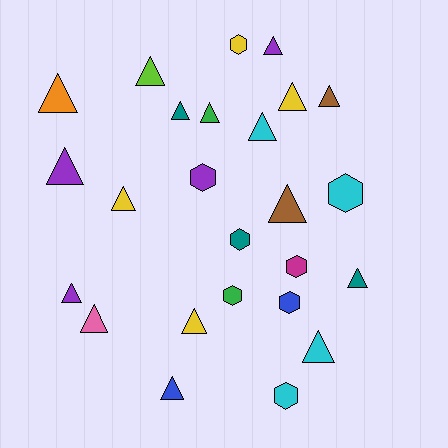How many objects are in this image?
There are 25 objects.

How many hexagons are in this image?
There are 8 hexagons.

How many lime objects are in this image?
There is 1 lime object.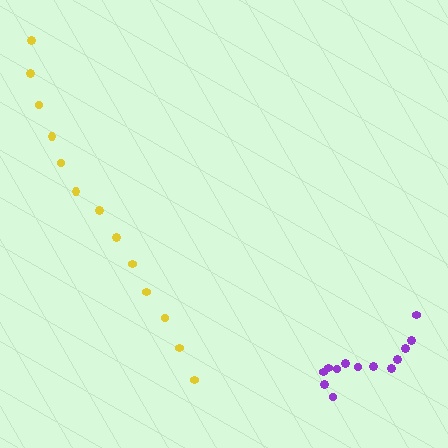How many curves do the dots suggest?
There are 2 distinct paths.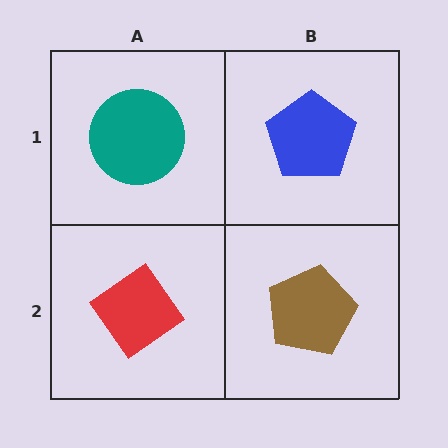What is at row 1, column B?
A blue pentagon.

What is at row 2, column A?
A red diamond.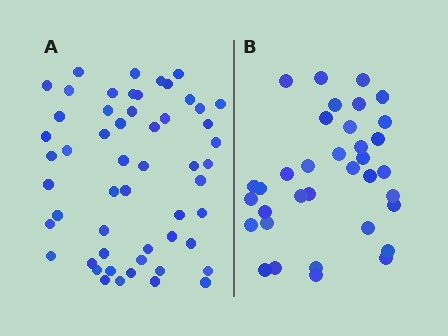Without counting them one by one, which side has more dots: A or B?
Region A (the left region) has more dots.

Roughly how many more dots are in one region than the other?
Region A has approximately 20 more dots than region B.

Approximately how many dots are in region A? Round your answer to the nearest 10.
About 50 dots. (The exact count is 54, which rounds to 50.)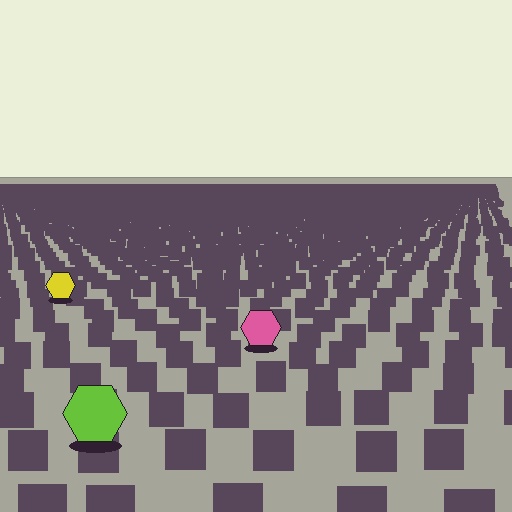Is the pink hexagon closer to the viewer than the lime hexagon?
No. The lime hexagon is closer — you can tell from the texture gradient: the ground texture is coarser near it.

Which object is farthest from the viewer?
The yellow hexagon is farthest from the viewer. It appears smaller and the ground texture around it is denser.